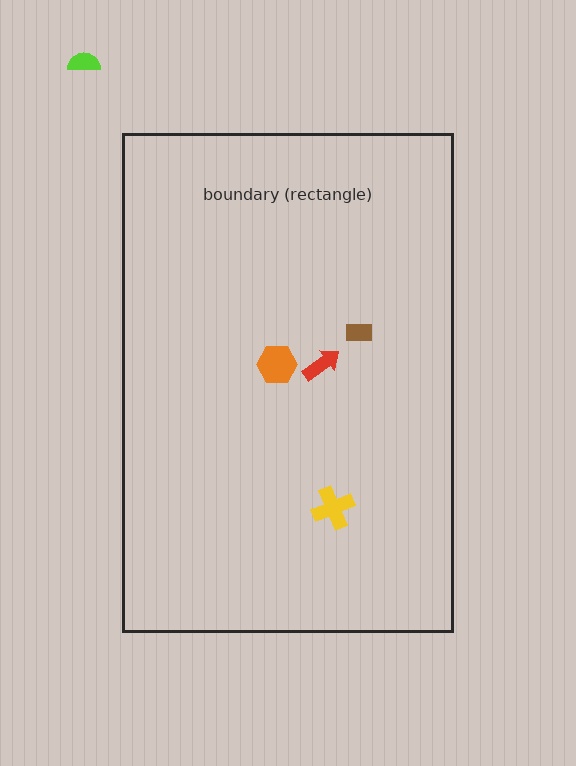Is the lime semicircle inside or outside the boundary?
Outside.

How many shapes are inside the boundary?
4 inside, 1 outside.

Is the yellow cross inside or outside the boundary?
Inside.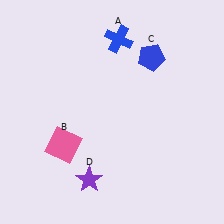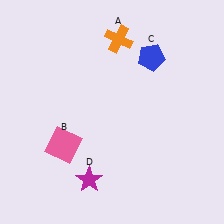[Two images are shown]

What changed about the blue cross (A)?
In Image 1, A is blue. In Image 2, it changed to orange.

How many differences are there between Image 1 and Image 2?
There are 2 differences between the two images.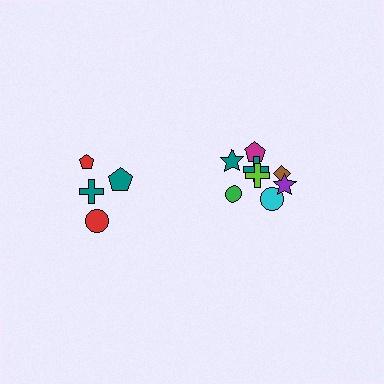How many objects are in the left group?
There are 4 objects.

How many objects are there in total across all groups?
There are 12 objects.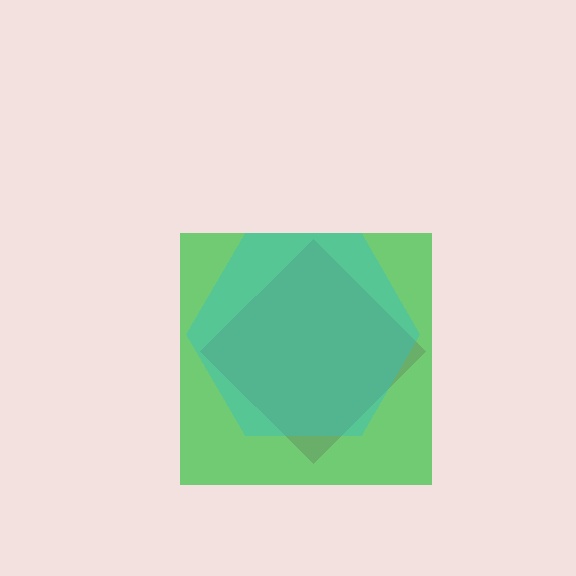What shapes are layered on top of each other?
The layered shapes are: a magenta diamond, a green square, a cyan hexagon.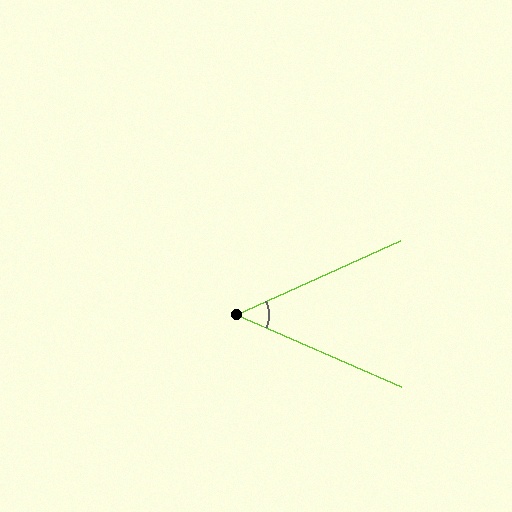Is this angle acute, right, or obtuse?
It is acute.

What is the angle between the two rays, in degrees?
Approximately 48 degrees.